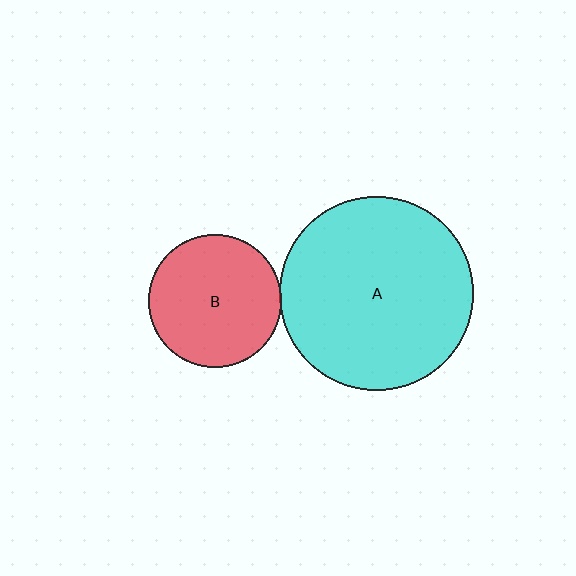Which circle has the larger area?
Circle A (cyan).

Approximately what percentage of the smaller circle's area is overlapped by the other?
Approximately 5%.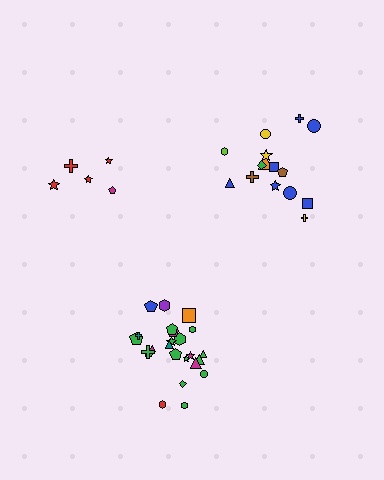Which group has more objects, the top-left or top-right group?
The top-right group.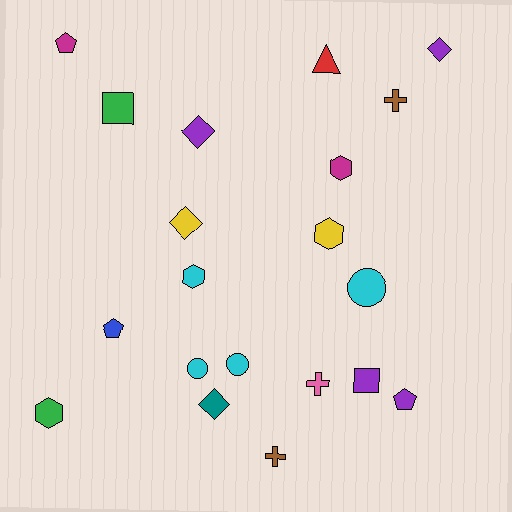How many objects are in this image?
There are 20 objects.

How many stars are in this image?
There are no stars.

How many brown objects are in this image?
There are 2 brown objects.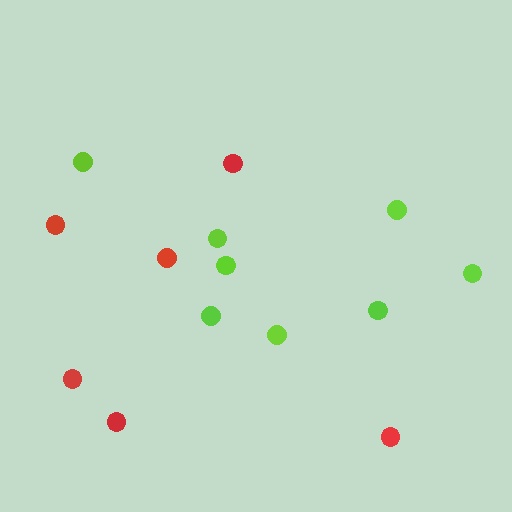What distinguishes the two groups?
There are 2 groups: one group of red circles (6) and one group of lime circles (8).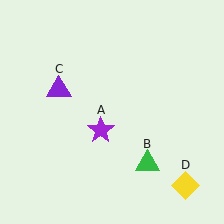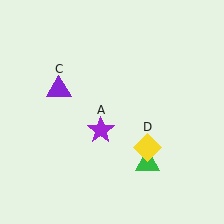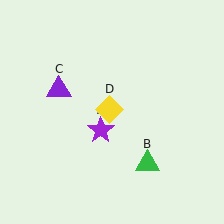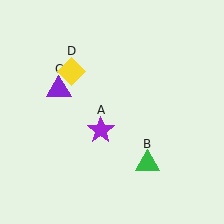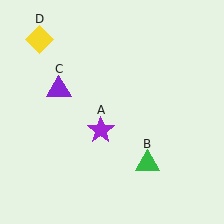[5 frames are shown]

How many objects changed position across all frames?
1 object changed position: yellow diamond (object D).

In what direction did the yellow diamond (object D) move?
The yellow diamond (object D) moved up and to the left.